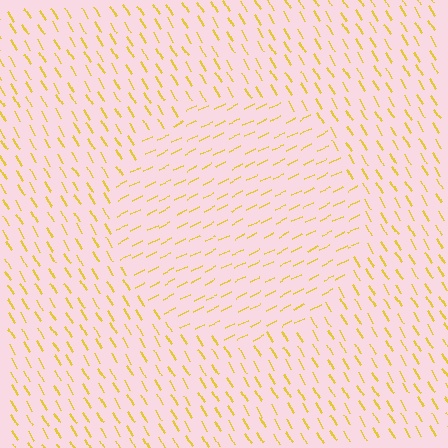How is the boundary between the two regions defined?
The boundary is defined purely by a change in line orientation (approximately 84 degrees difference). All lines are the same color and thickness.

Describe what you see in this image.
The image is filled with small yellow line segments. A circle region in the image has lines oriented differently from the surrounding lines, creating a visible texture boundary.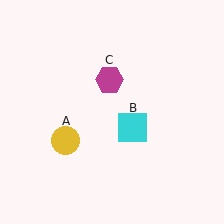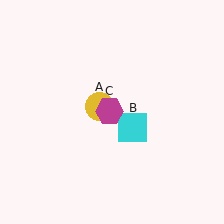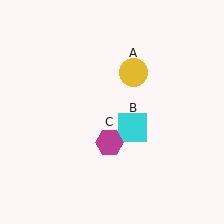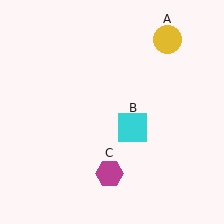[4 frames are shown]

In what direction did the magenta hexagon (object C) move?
The magenta hexagon (object C) moved down.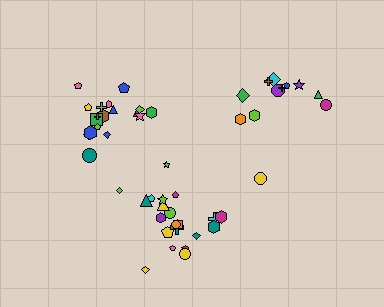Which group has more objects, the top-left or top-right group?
The top-left group.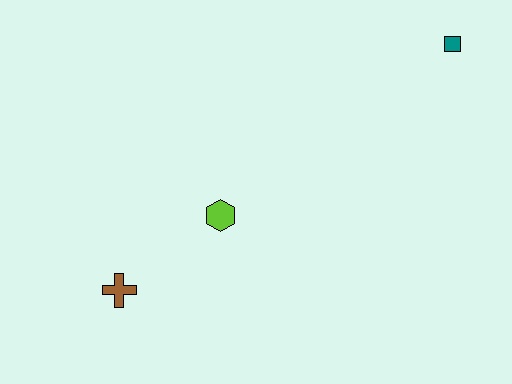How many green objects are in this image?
There are no green objects.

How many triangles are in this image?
There are no triangles.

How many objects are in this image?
There are 3 objects.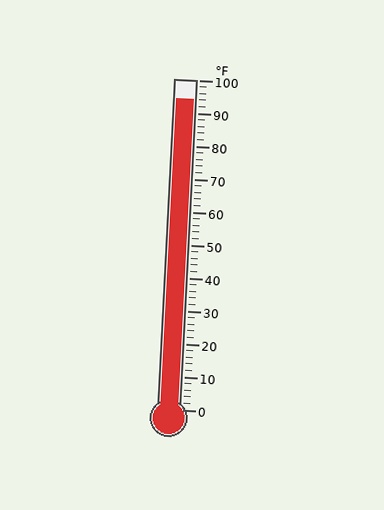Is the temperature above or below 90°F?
The temperature is above 90°F.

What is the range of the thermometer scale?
The thermometer scale ranges from 0°F to 100°F.